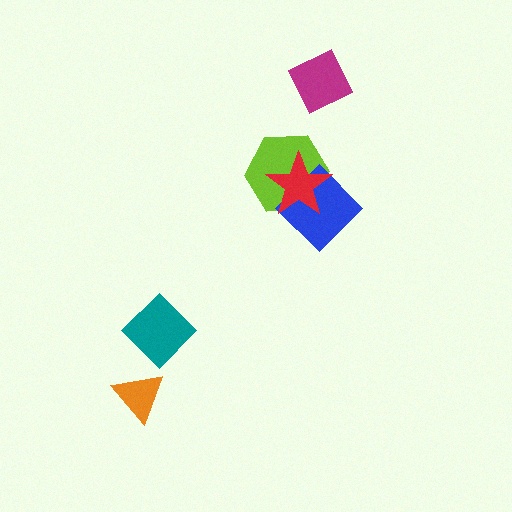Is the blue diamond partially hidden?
Yes, it is partially covered by another shape.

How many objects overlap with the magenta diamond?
0 objects overlap with the magenta diamond.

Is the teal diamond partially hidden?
No, no other shape covers it.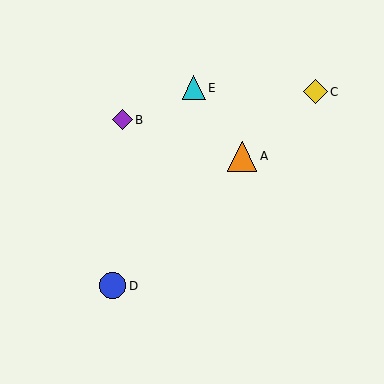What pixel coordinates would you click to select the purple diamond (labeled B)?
Click at (122, 120) to select the purple diamond B.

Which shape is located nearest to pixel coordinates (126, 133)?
The purple diamond (labeled B) at (122, 120) is nearest to that location.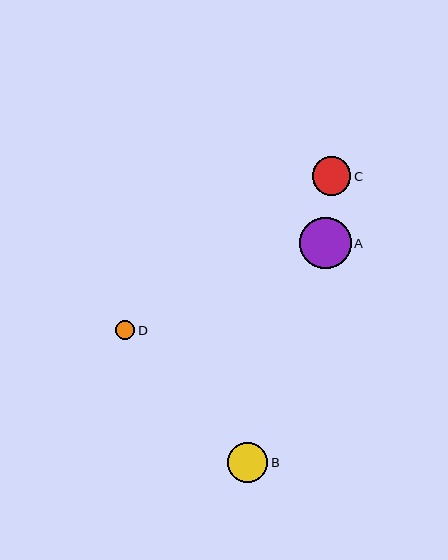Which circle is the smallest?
Circle D is the smallest with a size of approximately 19 pixels.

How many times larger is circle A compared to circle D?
Circle A is approximately 2.7 times the size of circle D.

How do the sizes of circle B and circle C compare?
Circle B and circle C are approximately the same size.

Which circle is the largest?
Circle A is the largest with a size of approximately 52 pixels.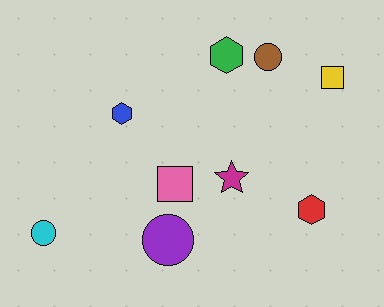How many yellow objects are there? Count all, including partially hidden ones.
There is 1 yellow object.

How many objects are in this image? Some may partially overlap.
There are 9 objects.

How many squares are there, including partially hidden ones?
There are 2 squares.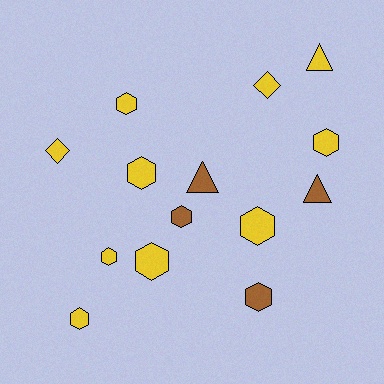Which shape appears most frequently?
Hexagon, with 9 objects.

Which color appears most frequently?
Yellow, with 10 objects.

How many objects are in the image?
There are 14 objects.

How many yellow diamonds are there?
There are 2 yellow diamonds.